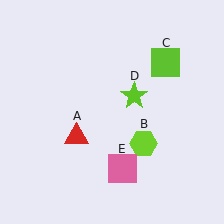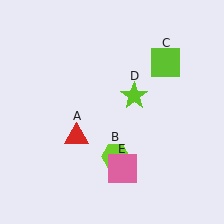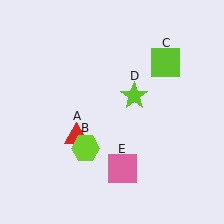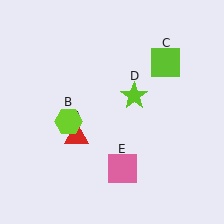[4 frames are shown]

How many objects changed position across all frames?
1 object changed position: lime hexagon (object B).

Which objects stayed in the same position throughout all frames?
Red triangle (object A) and lime square (object C) and lime star (object D) and pink square (object E) remained stationary.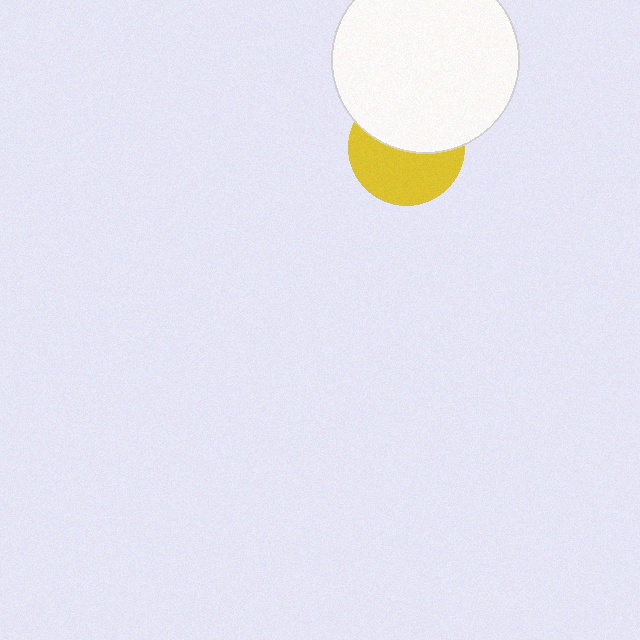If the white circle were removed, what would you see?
You would see the complete yellow circle.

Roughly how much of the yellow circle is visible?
About half of it is visible (roughly 52%).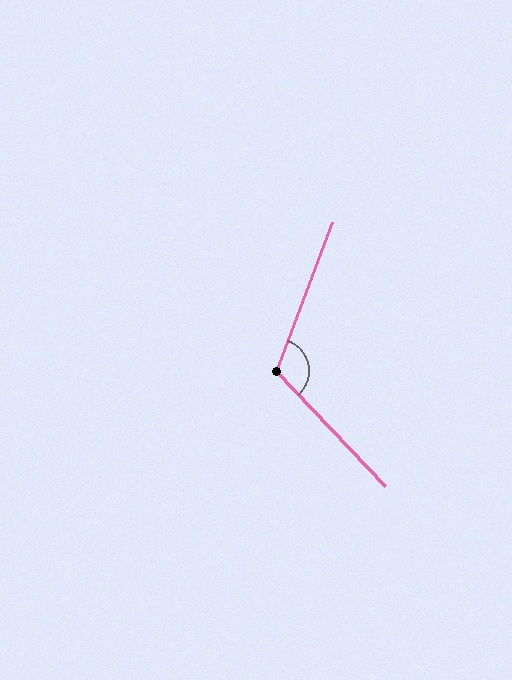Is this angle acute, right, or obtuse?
It is obtuse.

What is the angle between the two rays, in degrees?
Approximately 116 degrees.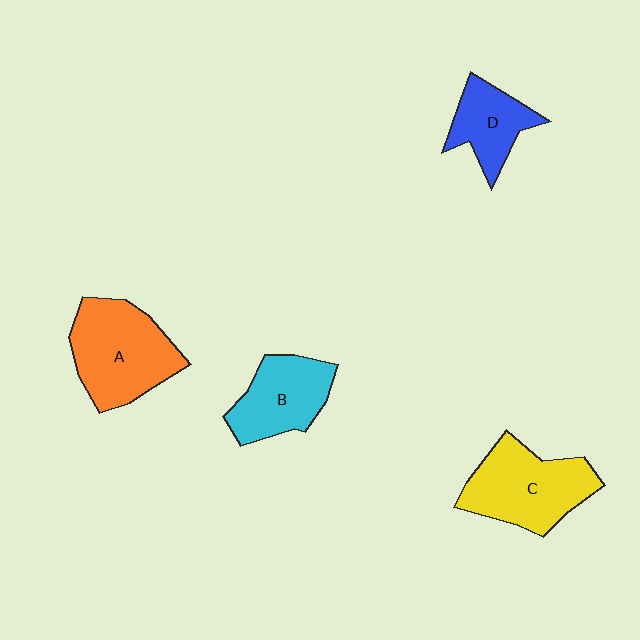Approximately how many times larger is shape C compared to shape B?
Approximately 1.3 times.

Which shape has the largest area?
Shape A (orange).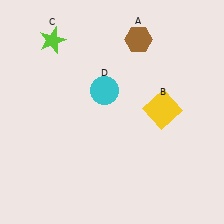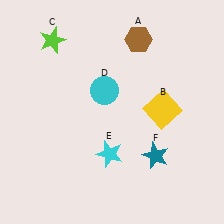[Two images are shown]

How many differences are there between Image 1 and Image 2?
There are 2 differences between the two images.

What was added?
A cyan star (E), a teal star (F) were added in Image 2.